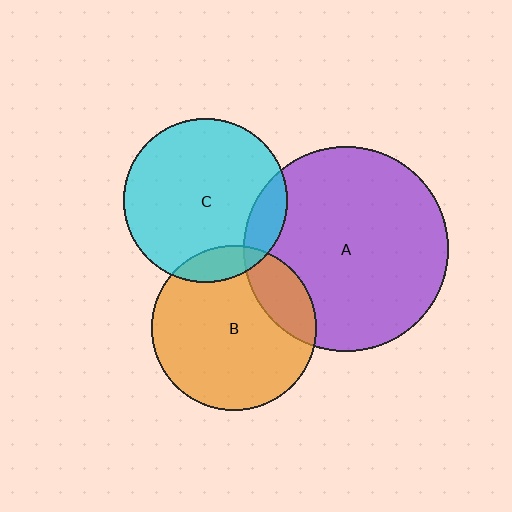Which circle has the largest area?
Circle A (purple).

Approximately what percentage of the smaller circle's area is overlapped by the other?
Approximately 20%.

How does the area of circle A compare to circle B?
Approximately 1.5 times.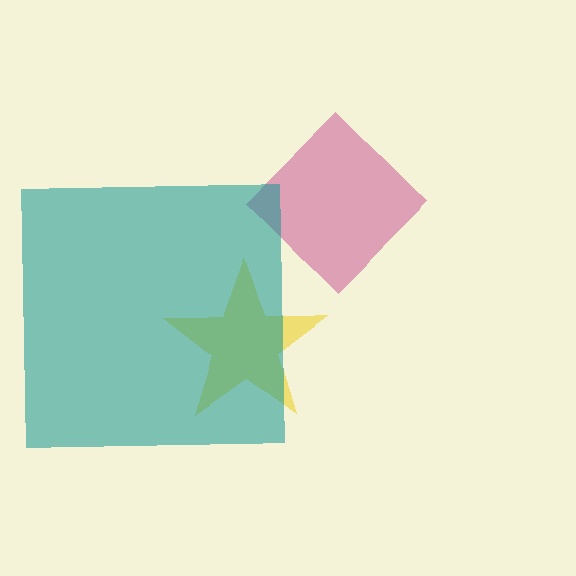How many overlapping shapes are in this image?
There are 3 overlapping shapes in the image.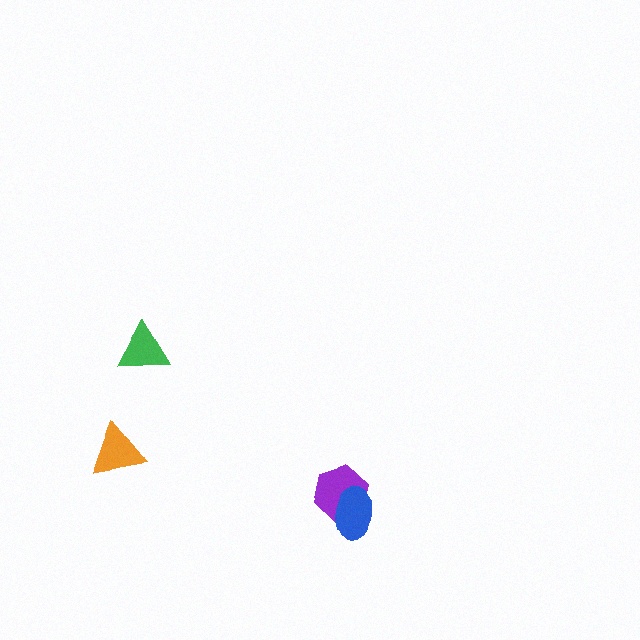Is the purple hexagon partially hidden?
Yes, it is partially covered by another shape.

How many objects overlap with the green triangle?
0 objects overlap with the green triangle.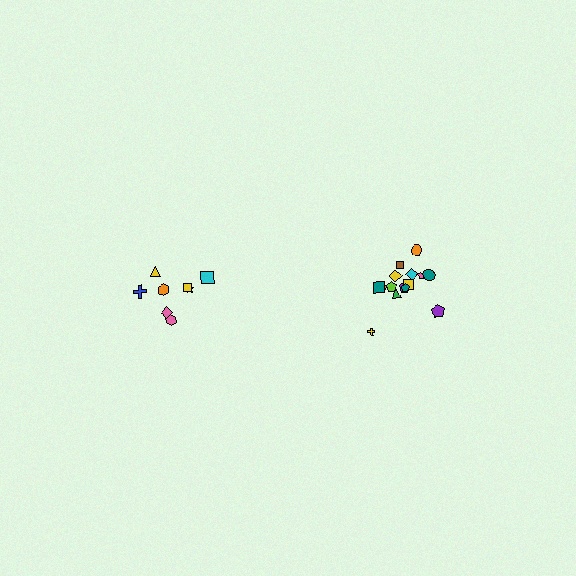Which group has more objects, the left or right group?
The right group.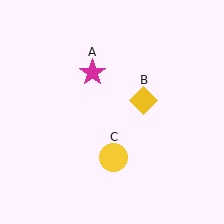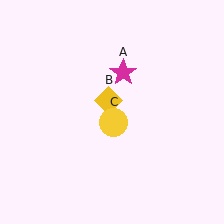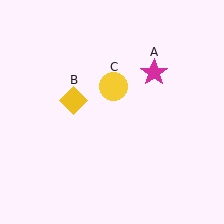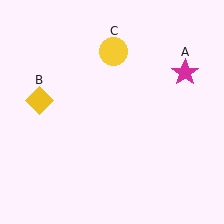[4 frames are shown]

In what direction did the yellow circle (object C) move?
The yellow circle (object C) moved up.